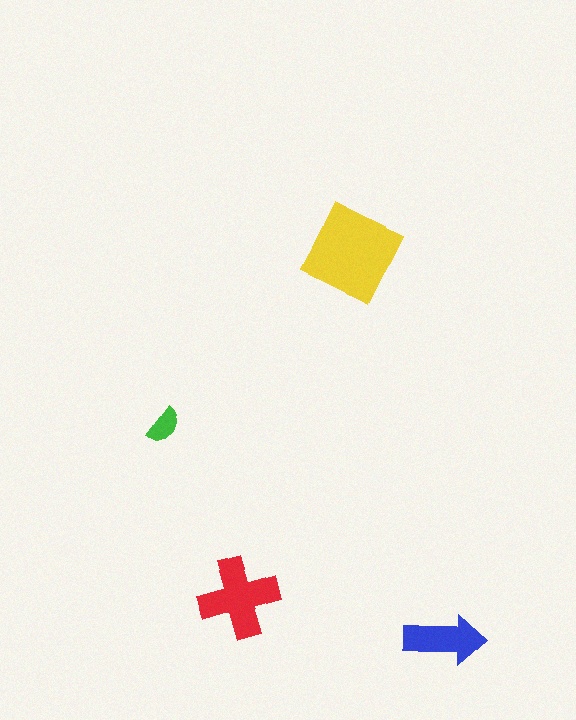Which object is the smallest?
The green semicircle.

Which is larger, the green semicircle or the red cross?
The red cross.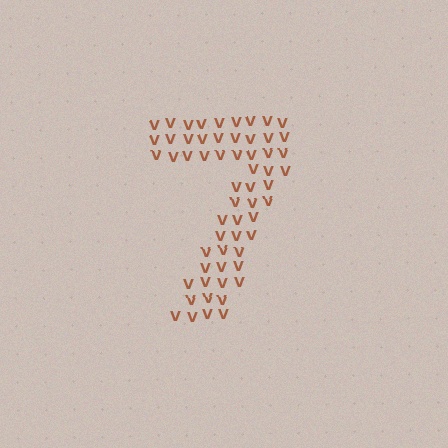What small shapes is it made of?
It is made of small letter V's.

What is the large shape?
The large shape is the digit 7.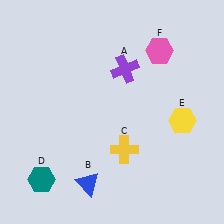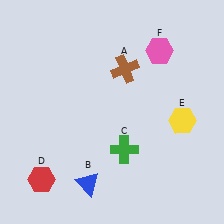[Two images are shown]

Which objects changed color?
A changed from purple to brown. C changed from yellow to green. D changed from teal to red.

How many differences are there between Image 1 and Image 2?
There are 3 differences between the two images.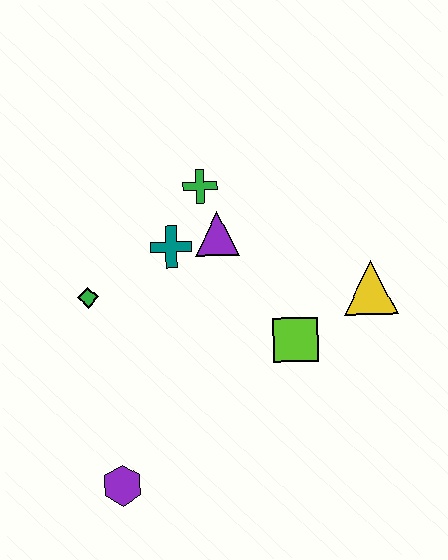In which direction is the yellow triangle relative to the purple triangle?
The yellow triangle is to the right of the purple triangle.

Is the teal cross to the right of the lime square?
No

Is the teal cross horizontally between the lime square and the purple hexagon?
Yes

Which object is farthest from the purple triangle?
The purple hexagon is farthest from the purple triangle.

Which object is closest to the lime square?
The yellow triangle is closest to the lime square.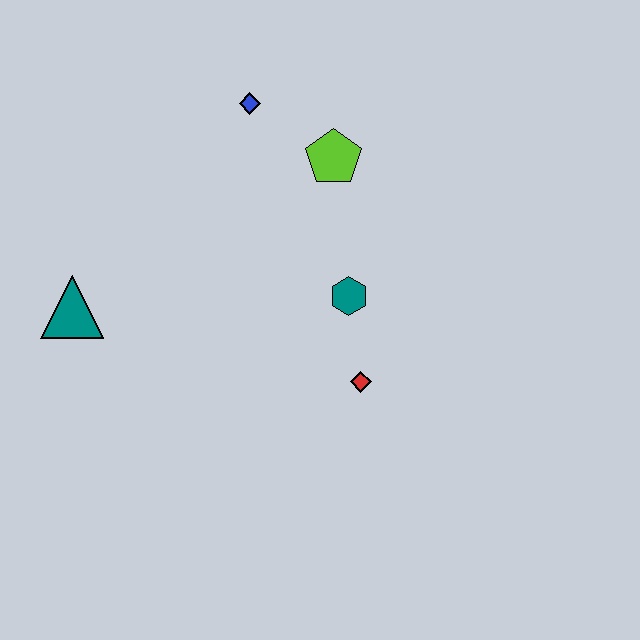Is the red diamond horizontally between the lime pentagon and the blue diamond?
No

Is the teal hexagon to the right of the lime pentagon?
Yes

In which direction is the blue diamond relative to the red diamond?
The blue diamond is above the red diamond.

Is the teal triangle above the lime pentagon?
No